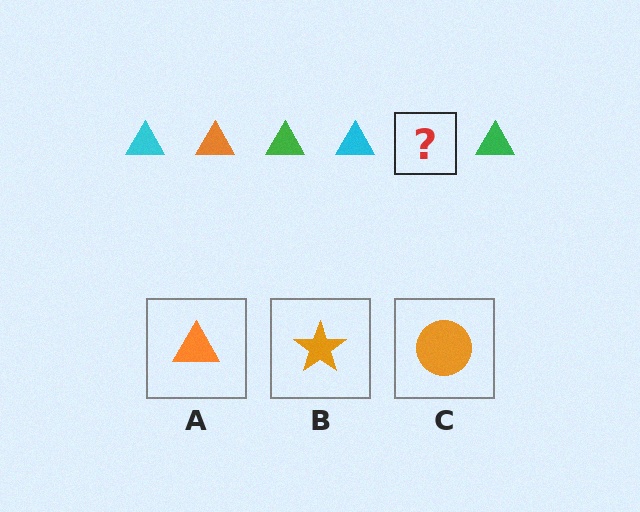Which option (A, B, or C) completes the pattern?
A.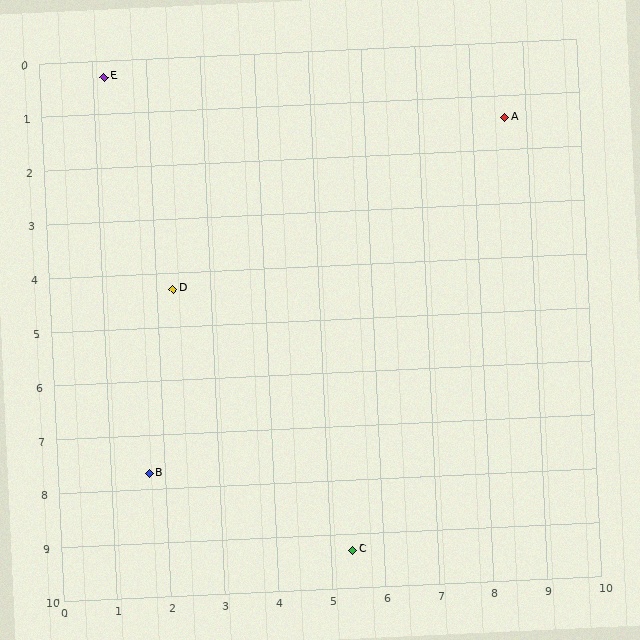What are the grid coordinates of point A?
Point A is at approximately (8.6, 1.4).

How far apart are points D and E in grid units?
Points D and E are about 4.1 grid units apart.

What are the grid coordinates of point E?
Point E is at approximately (1.2, 0.3).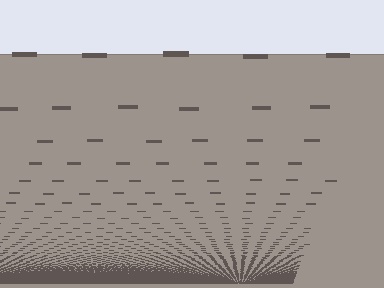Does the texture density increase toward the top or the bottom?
Density increases toward the bottom.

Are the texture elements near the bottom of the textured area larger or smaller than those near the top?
Smaller. The gradient is inverted — elements near the bottom are smaller and denser.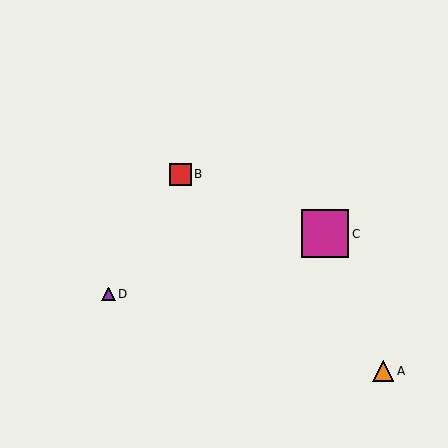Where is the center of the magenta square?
The center of the magenta square is at (325, 234).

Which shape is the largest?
The magenta square (labeled C) is the largest.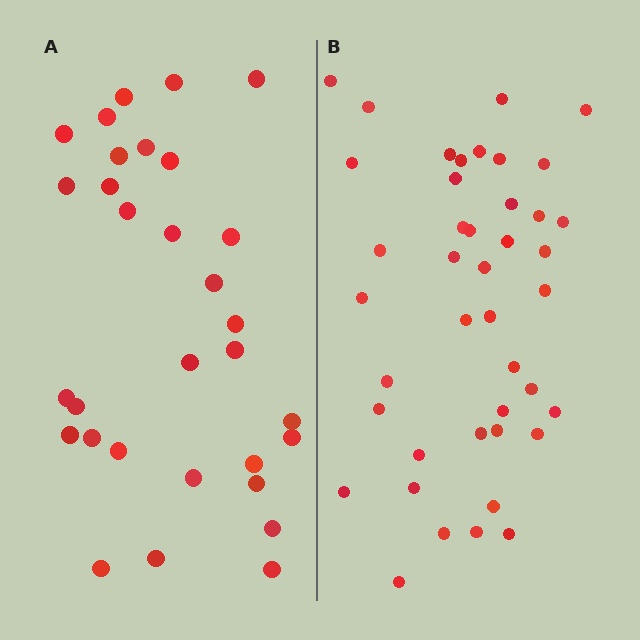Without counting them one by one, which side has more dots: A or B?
Region B (the right region) has more dots.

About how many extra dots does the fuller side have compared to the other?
Region B has roughly 12 or so more dots than region A.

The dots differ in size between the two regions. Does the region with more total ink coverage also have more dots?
No. Region A has more total ink coverage because its dots are larger, but region B actually contains more individual dots. Total area can be misleading — the number of items is what matters here.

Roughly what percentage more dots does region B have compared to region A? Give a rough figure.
About 35% more.